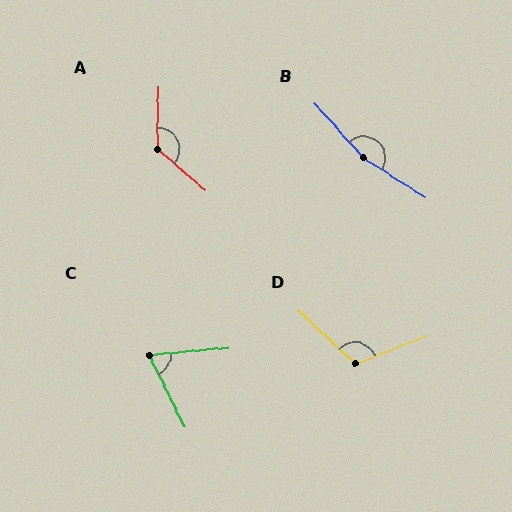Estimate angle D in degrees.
Approximately 116 degrees.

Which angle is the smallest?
C, at approximately 69 degrees.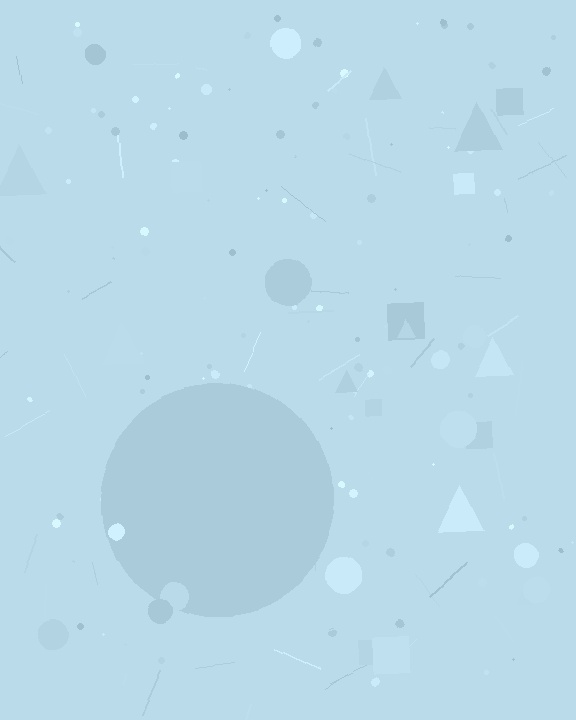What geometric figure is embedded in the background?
A circle is embedded in the background.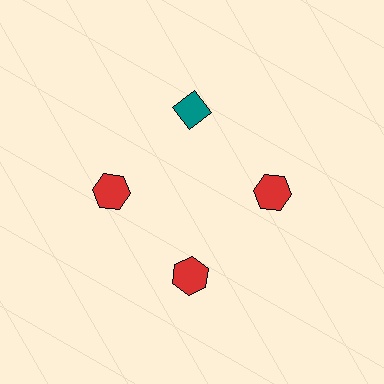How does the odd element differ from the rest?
It differs in both color (teal instead of red) and shape (diamond instead of hexagon).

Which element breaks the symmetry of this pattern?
The teal diamond at roughly the 12 o'clock position breaks the symmetry. All other shapes are red hexagons.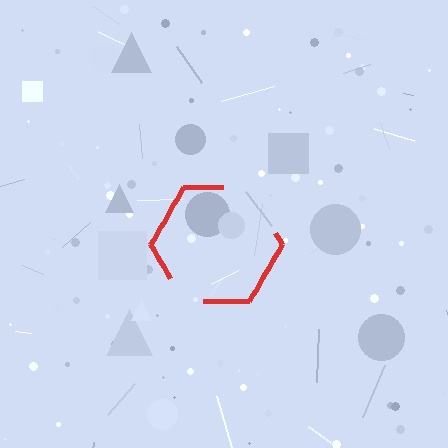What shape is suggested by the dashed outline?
The dashed outline suggests a hexagon.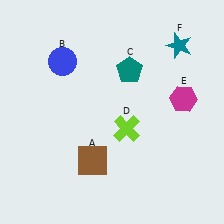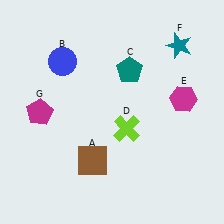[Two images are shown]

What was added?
A magenta pentagon (G) was added in Image 2.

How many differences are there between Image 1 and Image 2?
There is 1 difference between the two images.